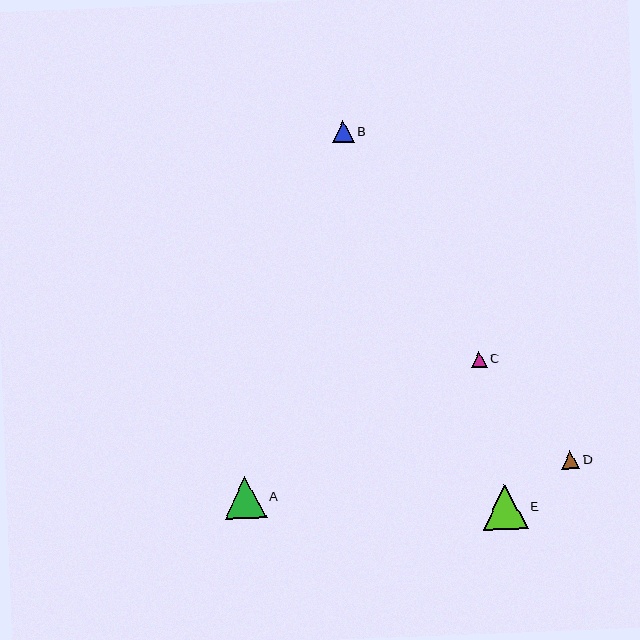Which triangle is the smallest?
Triangle C is the smallest with a size of approximately 16 pixels.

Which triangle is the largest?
Triangle E is the largest with a size of approximately 45 pixels.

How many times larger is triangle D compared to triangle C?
Triangle D is approximately 1.1 times the size of triangle C.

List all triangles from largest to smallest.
From largest to smallest: E, A, B, D, C.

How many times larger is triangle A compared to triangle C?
Triangle A is approximately 2.6 times the size of triangle C.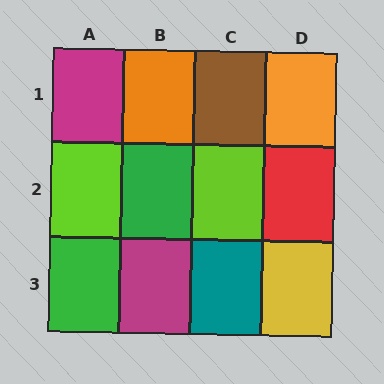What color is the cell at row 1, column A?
Magenta.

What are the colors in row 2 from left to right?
Lime, green, lime, red.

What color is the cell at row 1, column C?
Brown.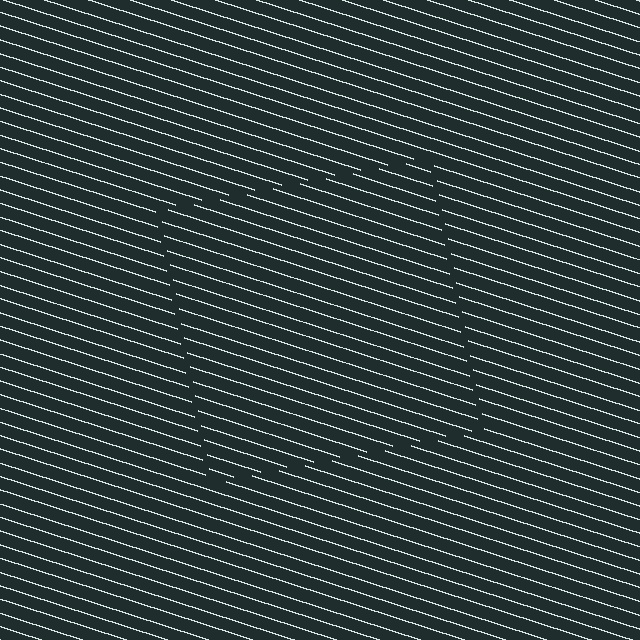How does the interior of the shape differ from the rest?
The interior of the shape contains the same grating, shifted by half a period — the contour is defined by the phase discontinuity where line-ends from the inner and outer gratings abut.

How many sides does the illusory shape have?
4 sides — the line-ends trace a square.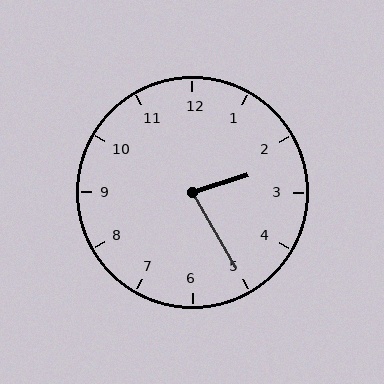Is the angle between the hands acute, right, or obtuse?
It is acute.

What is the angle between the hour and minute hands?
Approximately 78 degrees.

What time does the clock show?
2:25.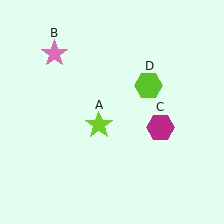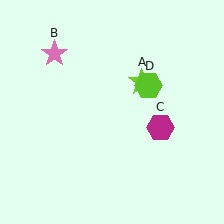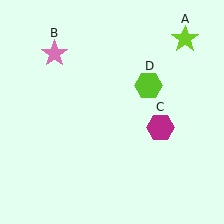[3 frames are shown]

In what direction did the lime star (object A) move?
The lime star (object A) moved up and to the right.